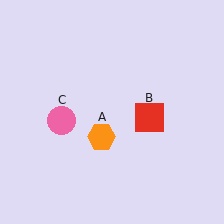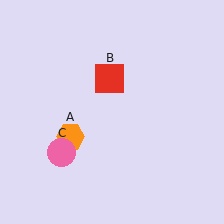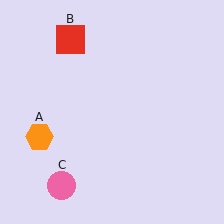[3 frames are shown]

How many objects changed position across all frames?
3 objects changed position: orange hexagon (object A), red square (object B), pink circle (object C).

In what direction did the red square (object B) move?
The red square (object B) moved up and to the left.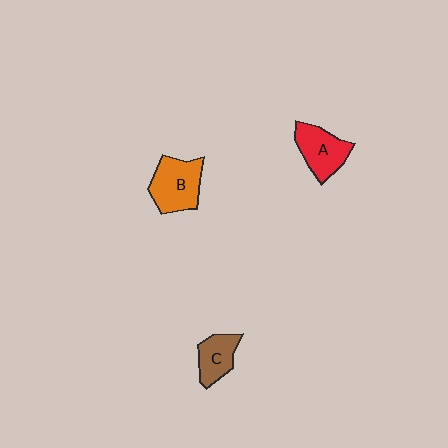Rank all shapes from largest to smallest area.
From largest to smallest: B (orange), A (red), C (brown).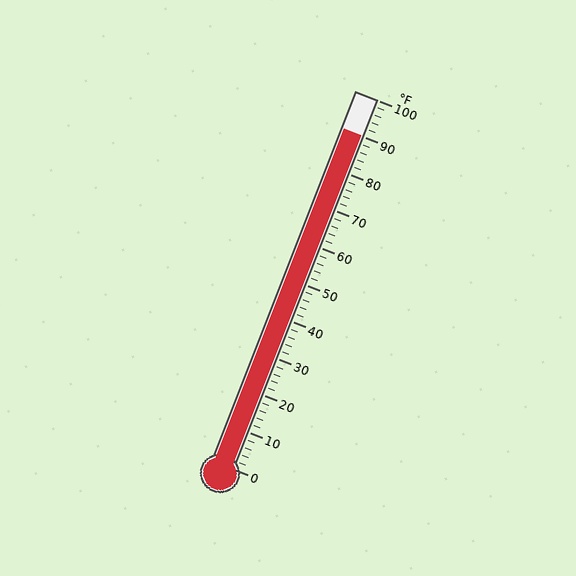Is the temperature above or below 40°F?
The temperature is above 40°F.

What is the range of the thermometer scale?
The thermometer scale ranges from 0°F to 100°F.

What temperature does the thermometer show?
The thermometer shows approximately 90°F.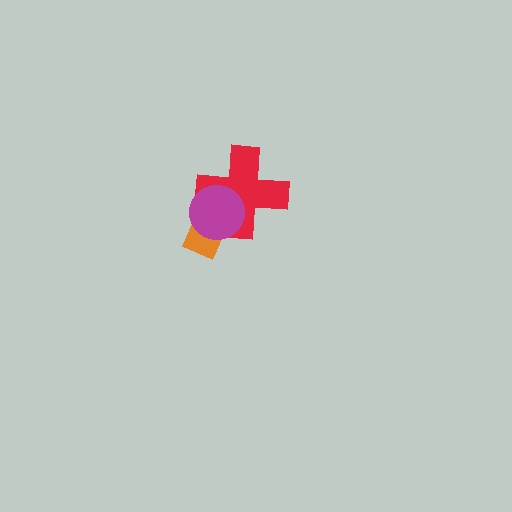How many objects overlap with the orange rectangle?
2 objects overlap with the orange rectangle.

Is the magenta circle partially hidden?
No, no other shape covers it.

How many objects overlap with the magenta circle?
2 objects overlap with the magenta circle.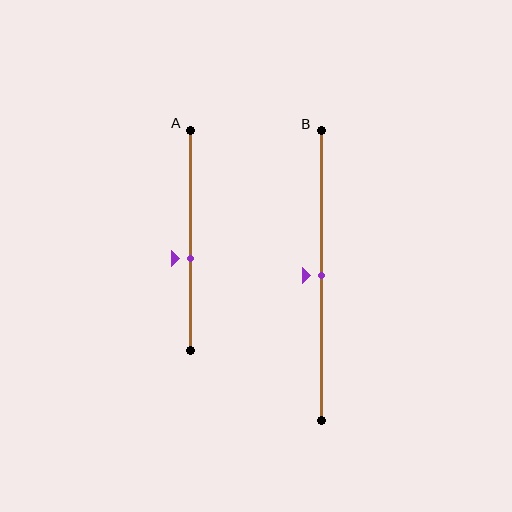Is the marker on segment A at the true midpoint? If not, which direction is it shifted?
No, the marker on segment A is shifted downward by about 8% of the segment length.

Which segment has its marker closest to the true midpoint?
Segment B has its marker closest to the true midpoint.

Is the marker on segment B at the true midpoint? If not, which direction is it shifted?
Yes, the marker on segment B is at the true midpoint.